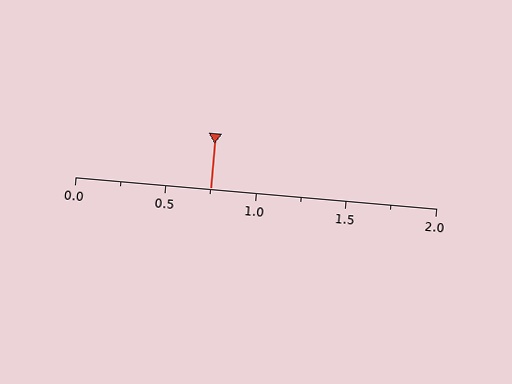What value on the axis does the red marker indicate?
The marker indicates approximately 0.75.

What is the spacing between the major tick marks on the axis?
The major ticks are spaced 0.5 apart.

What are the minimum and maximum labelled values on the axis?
The axis runs from 0.0 to 2.0.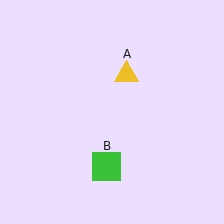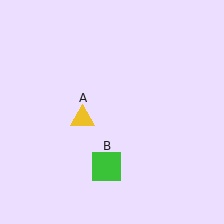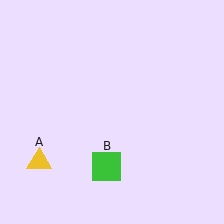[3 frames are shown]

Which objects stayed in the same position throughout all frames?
Green square (object B) remained stationary.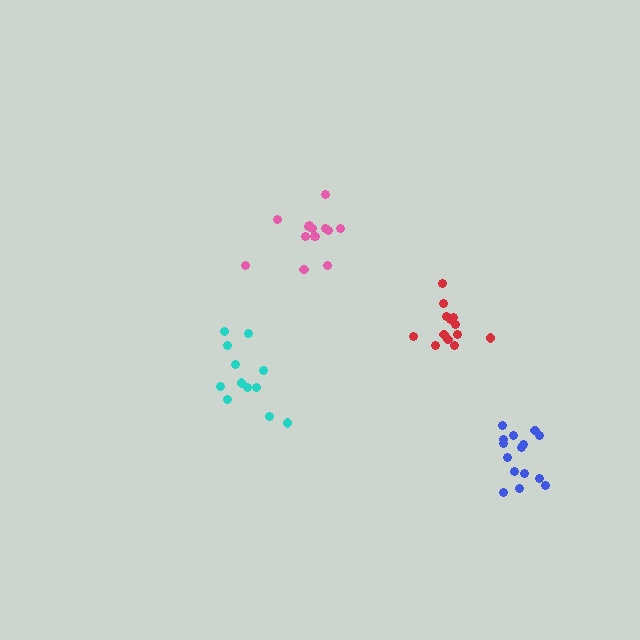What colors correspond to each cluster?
The clusters are colored: cyan, blue, red, pink.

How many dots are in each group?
Group 1: 12 dots, Group 2: 15 dots, Group 3: 13 dots, Group 4: 14 dots (54 total).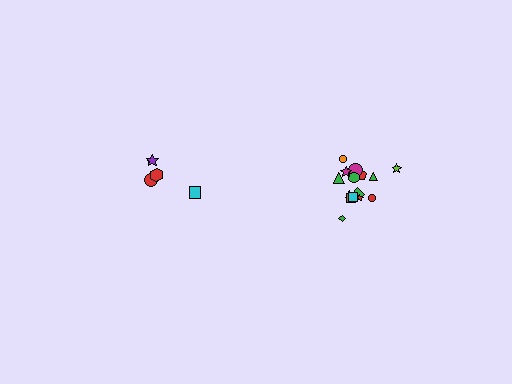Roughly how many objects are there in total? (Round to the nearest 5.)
Roughly 20 objects in total.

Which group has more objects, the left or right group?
The right group.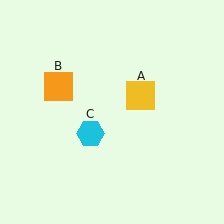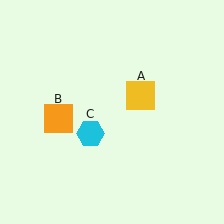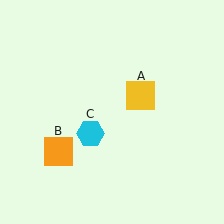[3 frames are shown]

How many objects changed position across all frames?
1 object changed position: orange square (object B).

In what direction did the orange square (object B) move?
The orange square (object B) moved down.